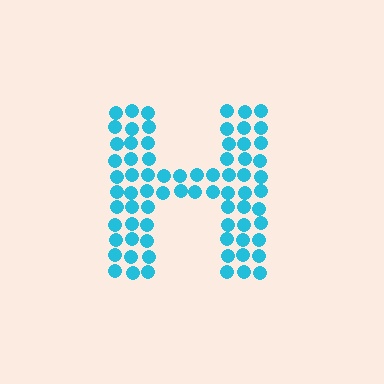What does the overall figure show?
The overall figure shows the letter H.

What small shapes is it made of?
It is made of small circles.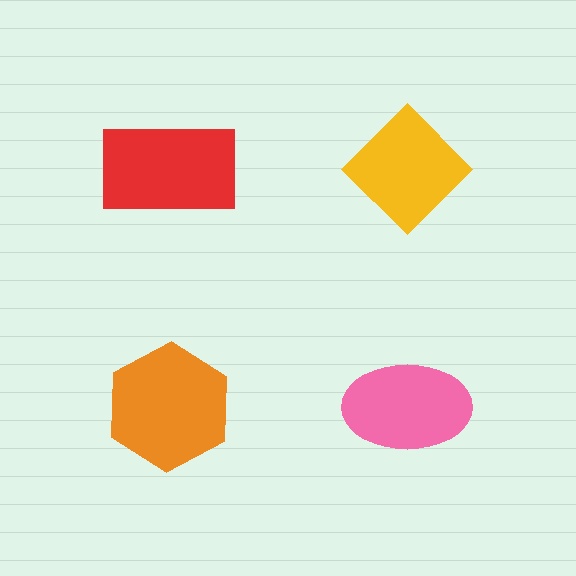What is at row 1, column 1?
A red rectangle.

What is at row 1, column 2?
A yellow diamond.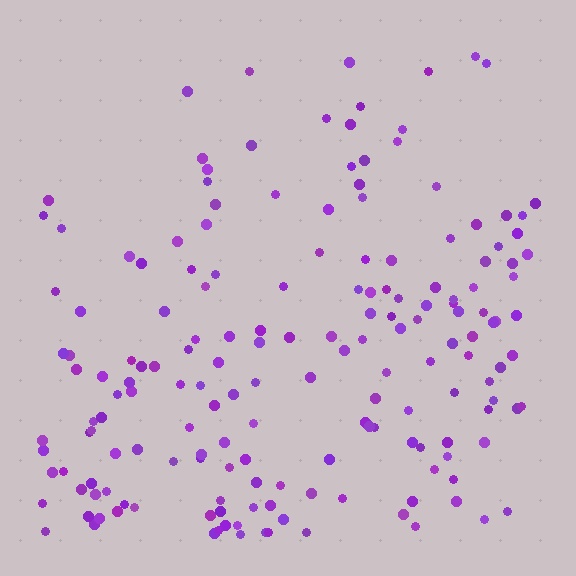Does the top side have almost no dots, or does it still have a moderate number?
Still a moderate number, just noticeably fewer than the bottom.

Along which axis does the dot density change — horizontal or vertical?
Vertical.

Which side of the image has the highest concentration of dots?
The bottom.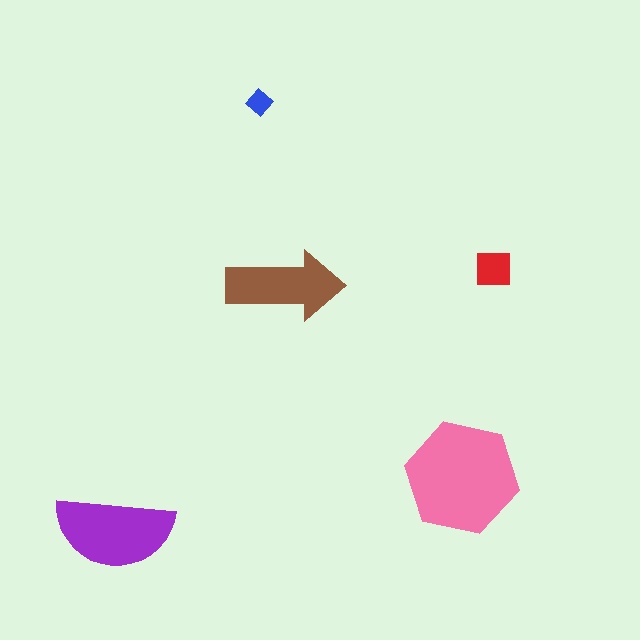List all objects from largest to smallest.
The pink hexagon, the purple semicircle, the brown arrow, the red square, the blue diamond.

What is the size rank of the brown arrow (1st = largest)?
3rd.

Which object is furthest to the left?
The purple semicircle is leftmost.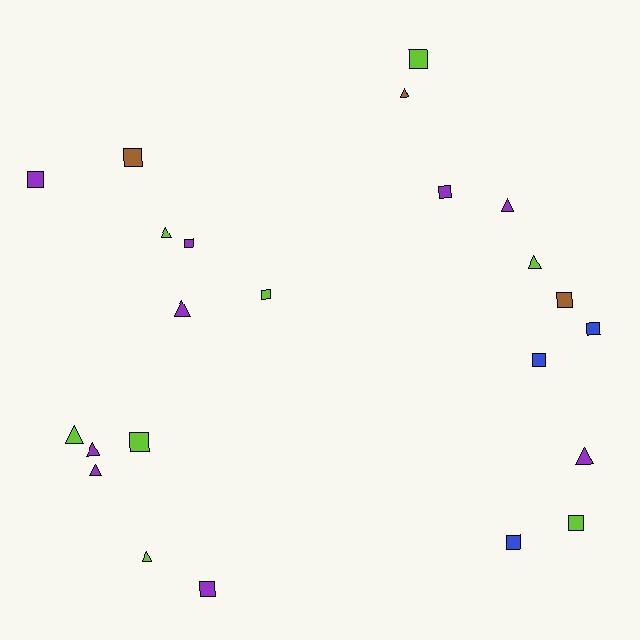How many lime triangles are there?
There are 4 lime triangles.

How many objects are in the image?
There are 23 objects.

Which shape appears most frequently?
Square, with 13 objects.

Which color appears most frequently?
Purple, with 9 objects.